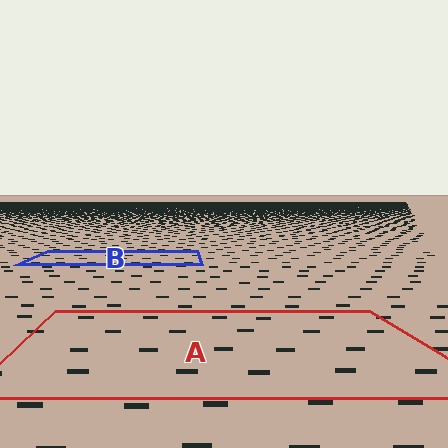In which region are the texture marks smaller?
The texture marks are smaller in region B, because it is farther away.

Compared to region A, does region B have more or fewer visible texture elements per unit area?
Region B has more texture elements per unit area — they are packed more densely because it is farther away.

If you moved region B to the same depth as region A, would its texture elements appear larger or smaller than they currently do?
They would appear larger. At a closer depth, the same texture elements are projected at a bigger on-screen size.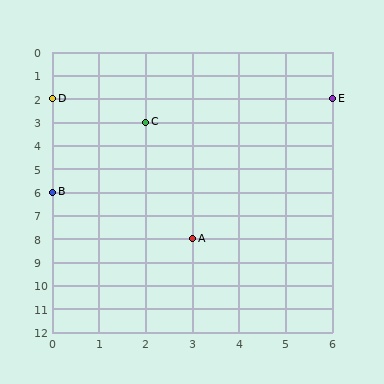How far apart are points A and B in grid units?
Points A and B are 3 columns and 2 rows apart (about 3.6 grid units diagonally).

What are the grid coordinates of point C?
Point C is at grid coordinates (2, 3).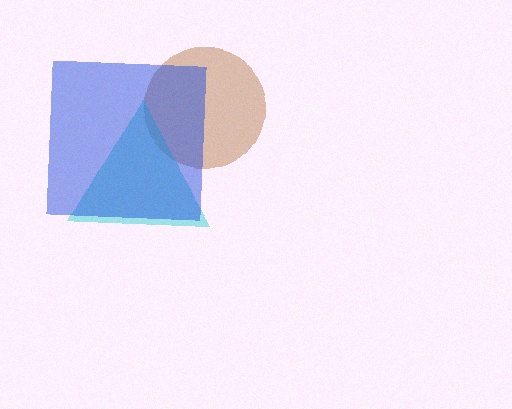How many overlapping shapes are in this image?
There are 3 overlapping shapes in the image.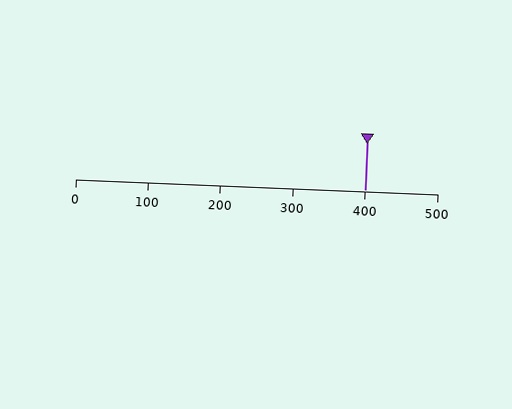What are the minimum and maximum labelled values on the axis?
The axis runs from 0 to 500.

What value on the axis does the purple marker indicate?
The marker indicates approximately 400.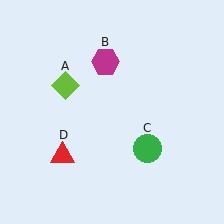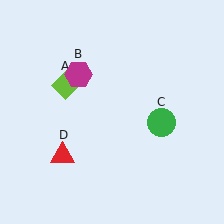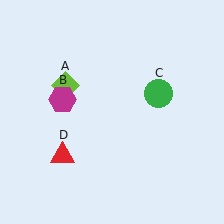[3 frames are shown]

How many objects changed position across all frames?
2 objects changed position: magenta hexagon (object B), green circle (object C).